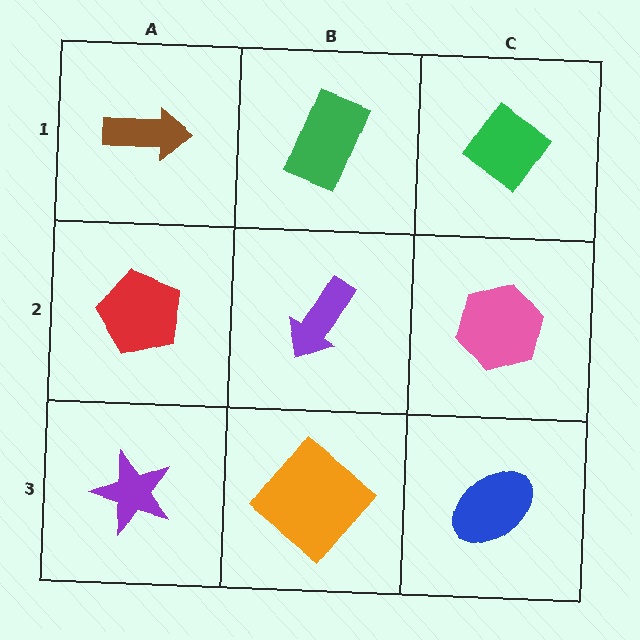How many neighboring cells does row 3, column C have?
2.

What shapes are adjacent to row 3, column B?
A purple arrow (row 2, column B), a purple star (row 3, column A), a blue ellipse (row 3, column C).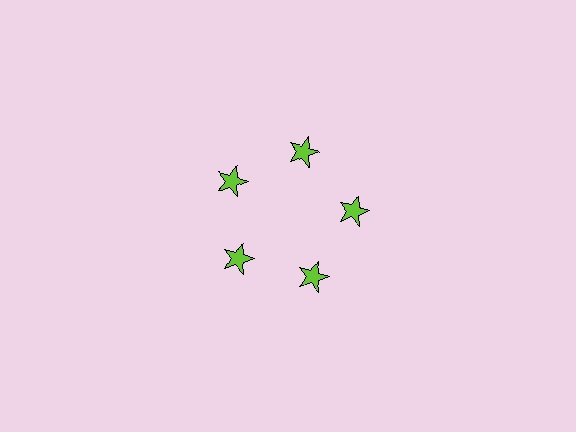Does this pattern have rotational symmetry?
Yes, this pattern has 5-fold rotational symmetry. It looks the same after rotating 72 degrees around the center.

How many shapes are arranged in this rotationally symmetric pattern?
There are 5 shapes, arranged in 5 groups of 1.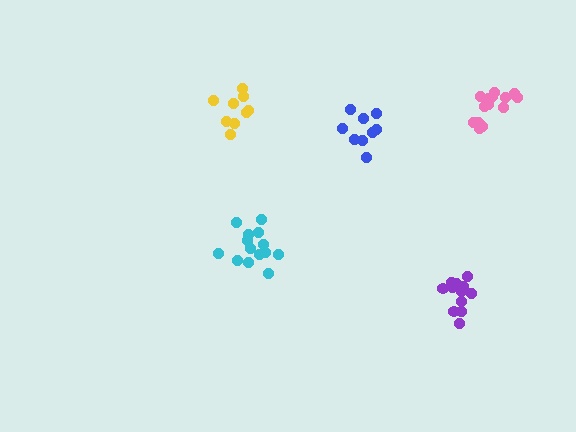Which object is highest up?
The pink cluster is topmost.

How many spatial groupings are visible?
There are 5 spatial groupings.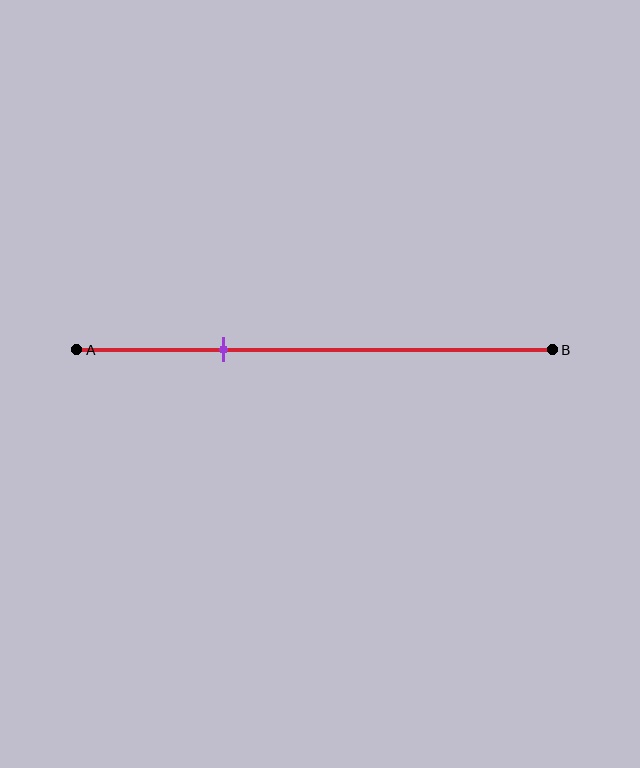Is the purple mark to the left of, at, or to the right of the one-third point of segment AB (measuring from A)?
The purple mark is approximately at the one-third point of segment AB.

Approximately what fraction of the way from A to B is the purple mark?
The purple mark is approximately 30% of the way from A to B.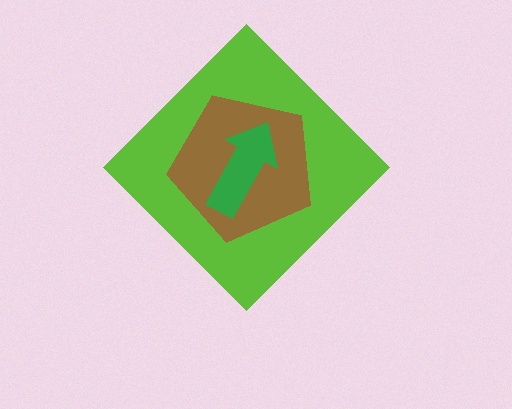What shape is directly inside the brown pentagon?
The green arrow.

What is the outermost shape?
The lime diamond.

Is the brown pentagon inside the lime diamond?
Yes.